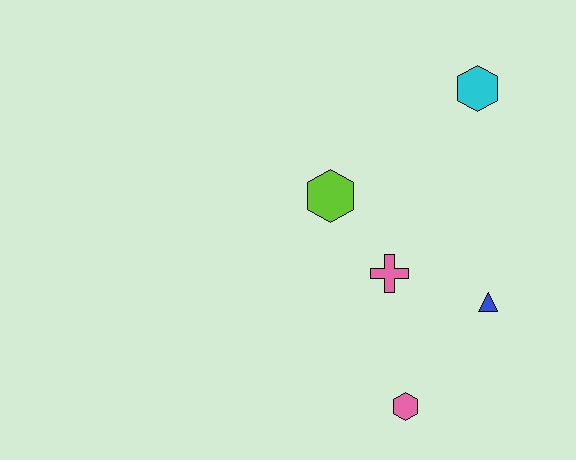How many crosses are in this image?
There is 1 cross.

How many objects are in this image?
There are 5 objects.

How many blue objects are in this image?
There is 1 blue object.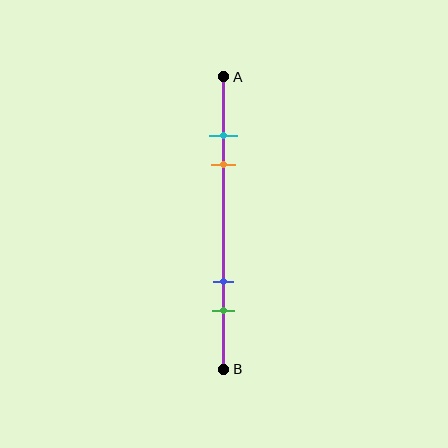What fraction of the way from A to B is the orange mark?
The orange mark is approximately 30% (0.3) of the way from A to B.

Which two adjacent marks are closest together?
The cyan and orange marks are the closest adjacent pair.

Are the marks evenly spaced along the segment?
No, the marks are not evenly spaced.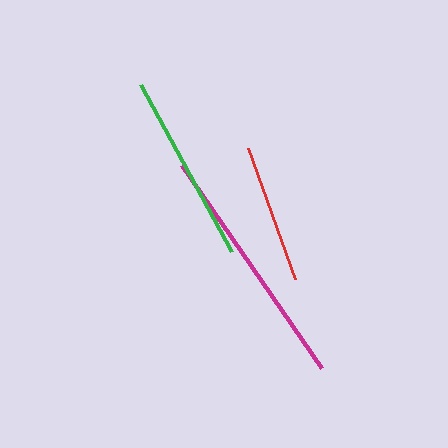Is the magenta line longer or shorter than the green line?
The magenta line is longer than the green line.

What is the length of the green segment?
The green segment is approximately 190 pixels long.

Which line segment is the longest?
The magenta line is the longest at approximately 247 pixels.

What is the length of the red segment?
The red segment is approximately 139 pixels long.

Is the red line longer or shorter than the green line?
The green line is longer than the red line.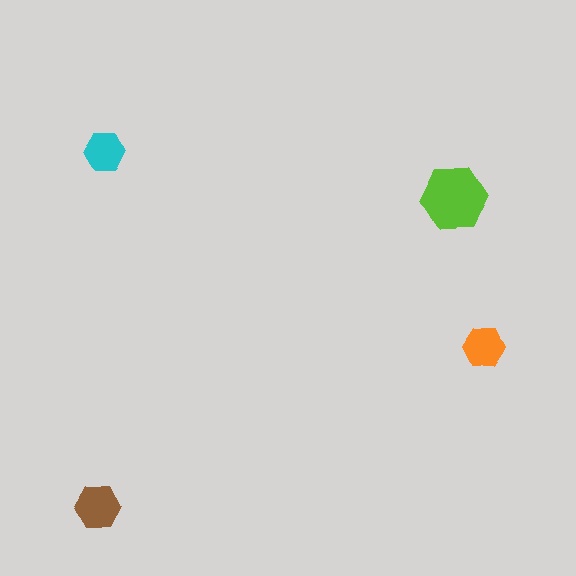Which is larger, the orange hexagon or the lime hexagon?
The lime one.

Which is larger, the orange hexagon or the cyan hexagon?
The orange one.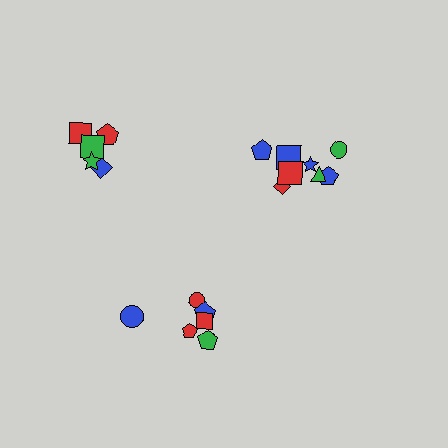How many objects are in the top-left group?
There are 5 objects.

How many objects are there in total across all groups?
There are 19 objects.